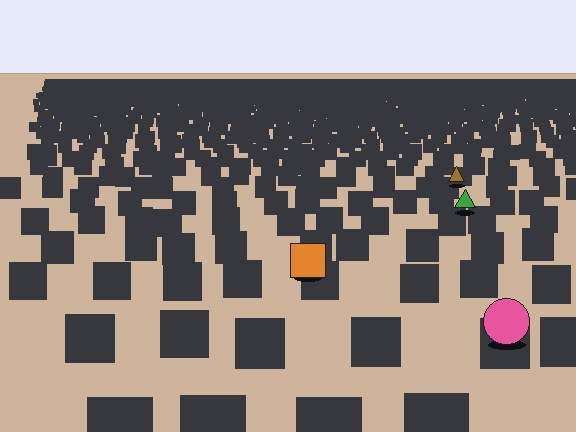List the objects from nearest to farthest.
From nearest to farthest: the pink circle, the orange square, the green triangle, the brown triangle.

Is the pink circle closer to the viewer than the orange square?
Yes. The pink circle is closer — you can tell from the texture gradient: the ground texture is coarser near it.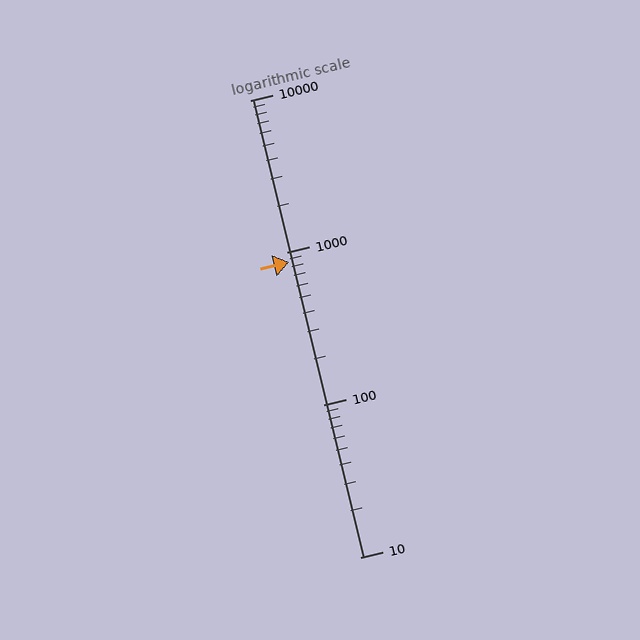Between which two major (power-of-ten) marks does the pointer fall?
The pointer is between 100 and 1000.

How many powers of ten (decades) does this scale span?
The scale spans 3 decades, from 10 to 10000.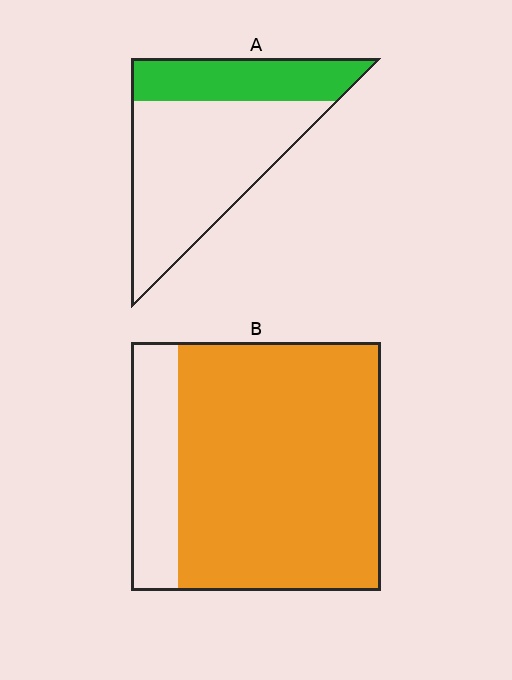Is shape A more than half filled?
No.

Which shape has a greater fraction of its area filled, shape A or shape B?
Shape B.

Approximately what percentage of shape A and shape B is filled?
A is approximately 30% and B is approximately 80%.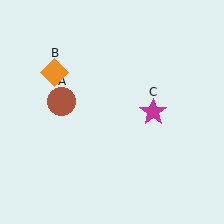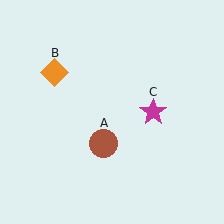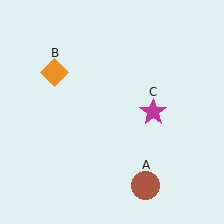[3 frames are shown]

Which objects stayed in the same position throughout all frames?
Orange diamond (object B) and magenta star (object C) remained stationary.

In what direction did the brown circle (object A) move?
The brown circle (object A) moved down and to the right.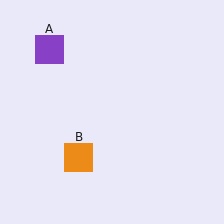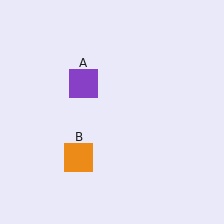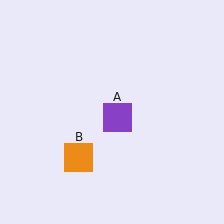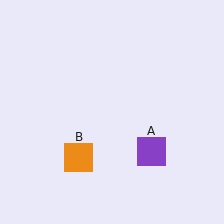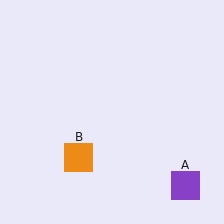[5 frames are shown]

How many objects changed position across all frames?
1 object changed position: purple square (object A).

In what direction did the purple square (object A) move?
The purple square (object A) moved down and to the right.